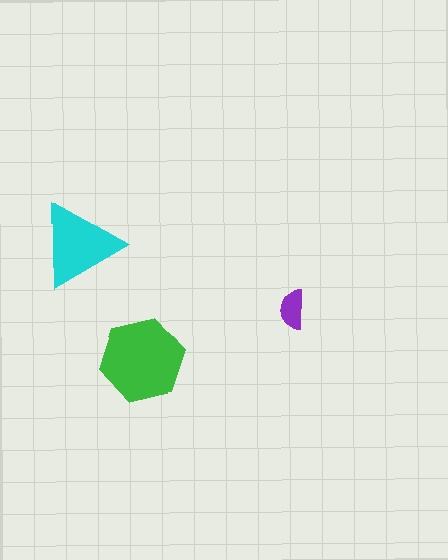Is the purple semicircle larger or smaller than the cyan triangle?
Smaller.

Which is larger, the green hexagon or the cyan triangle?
The green hexagon.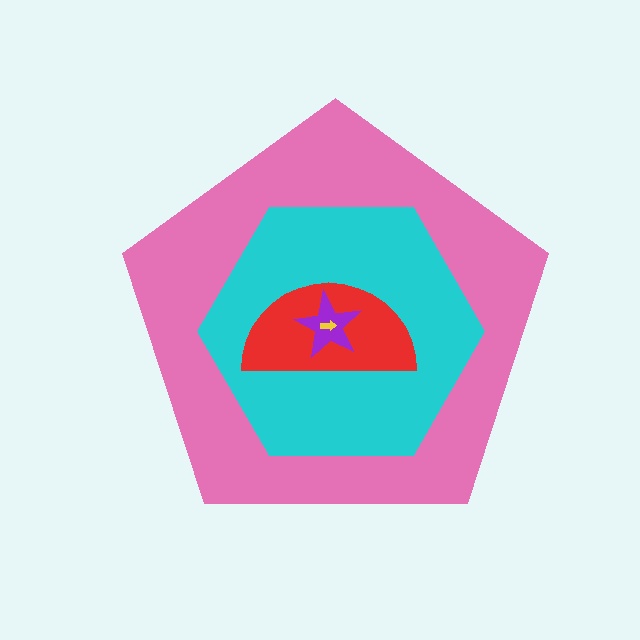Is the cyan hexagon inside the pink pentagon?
Yes.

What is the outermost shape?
The pink pentagon.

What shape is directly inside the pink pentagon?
The cyan hexagon.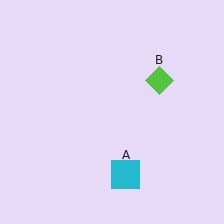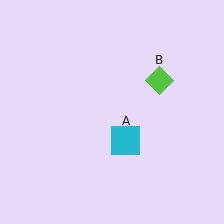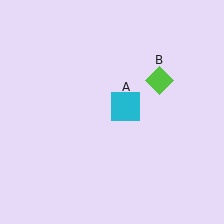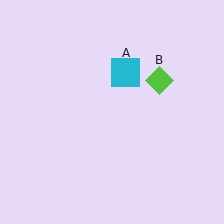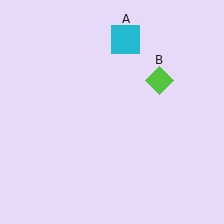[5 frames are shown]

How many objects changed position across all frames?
1 object changed position: cyan square (object A).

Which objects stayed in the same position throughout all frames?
Lime diamond (object B) remained stationary.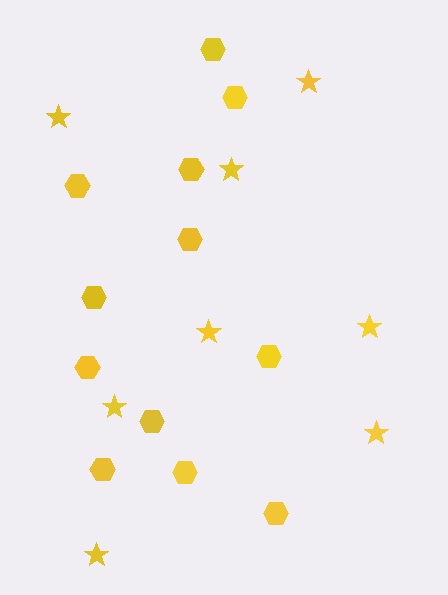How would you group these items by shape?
There are 2 groups: one group of hexagons (12) and one group of stars (8).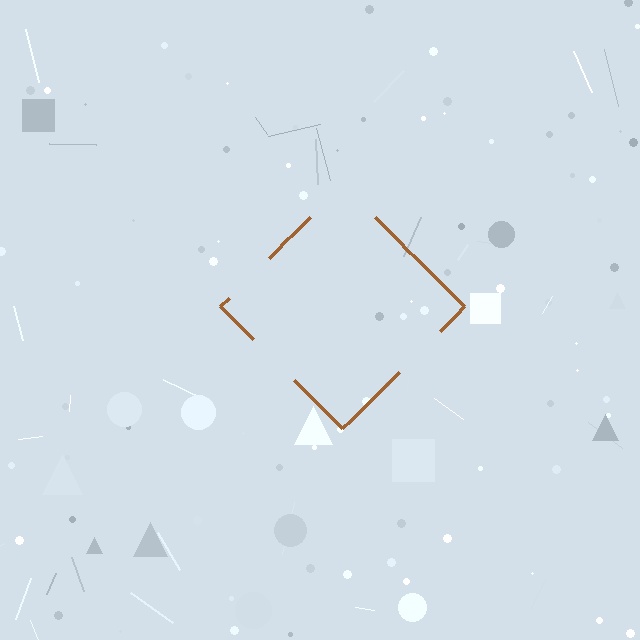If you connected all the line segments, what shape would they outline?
They would outline a diamond.